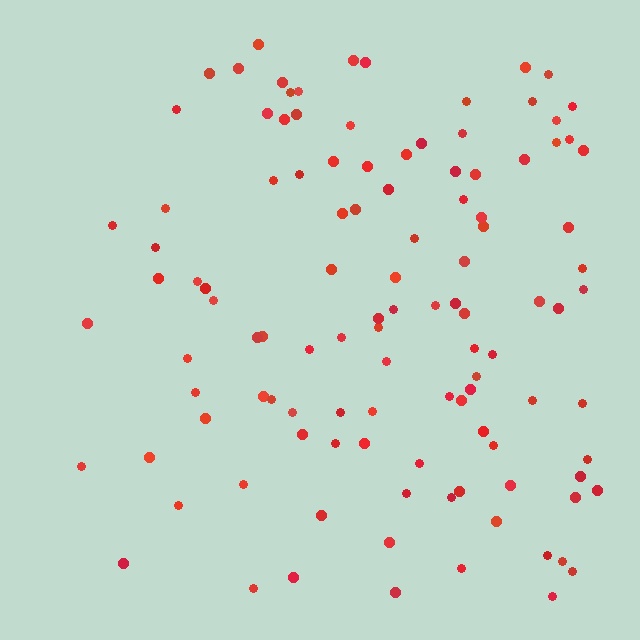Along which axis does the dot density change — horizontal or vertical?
Horizontal.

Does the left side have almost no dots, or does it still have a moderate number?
Still a moderate number, just noticeably fewer than the right.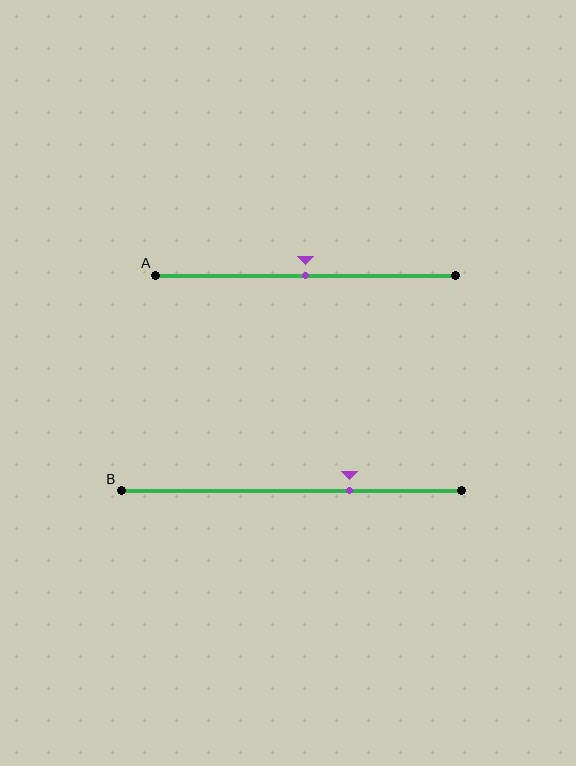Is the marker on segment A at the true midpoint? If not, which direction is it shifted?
Yes, the marker on segment A is at the true midpoint.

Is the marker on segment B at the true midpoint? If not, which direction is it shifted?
No, the marker on segment B is shifted to the right by about 17% of the segment length.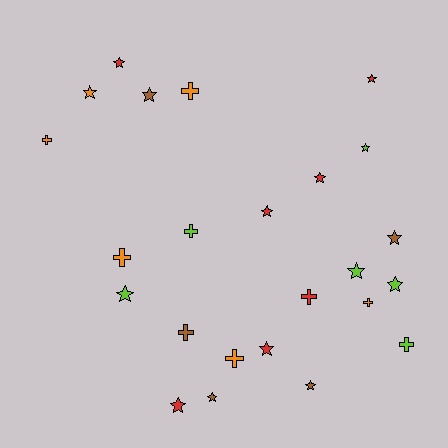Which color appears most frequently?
Red, with 7 objects.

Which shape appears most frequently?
Star, with 15 objects.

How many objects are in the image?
There are 24 objects.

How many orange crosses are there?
There are 5 orange crosses.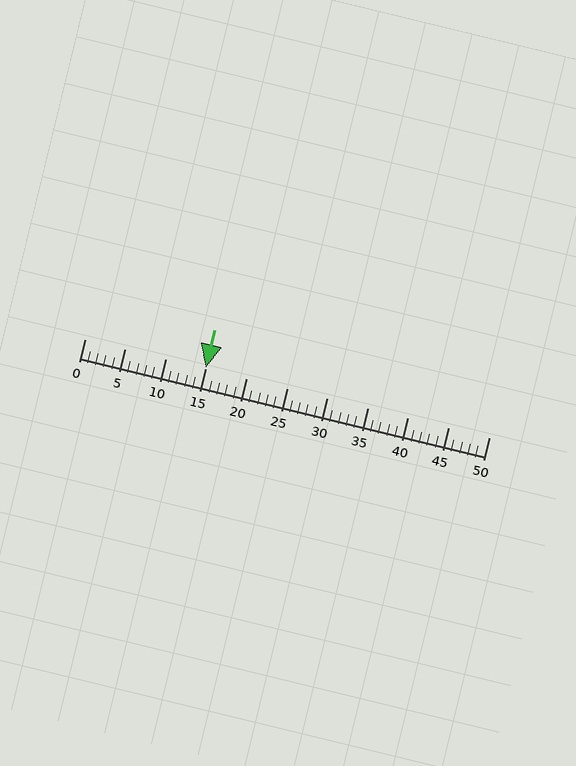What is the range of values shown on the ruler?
The ruler shows values from 0 to 50.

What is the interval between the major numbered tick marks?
The major tick marks are spaced 5 units apart.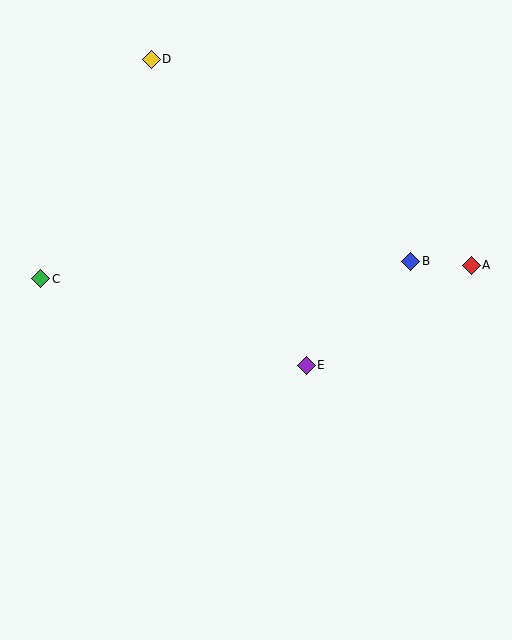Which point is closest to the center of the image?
Point E at (306, 365) is closest to the center.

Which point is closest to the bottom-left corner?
Point C is closest to the bottom-left corner.